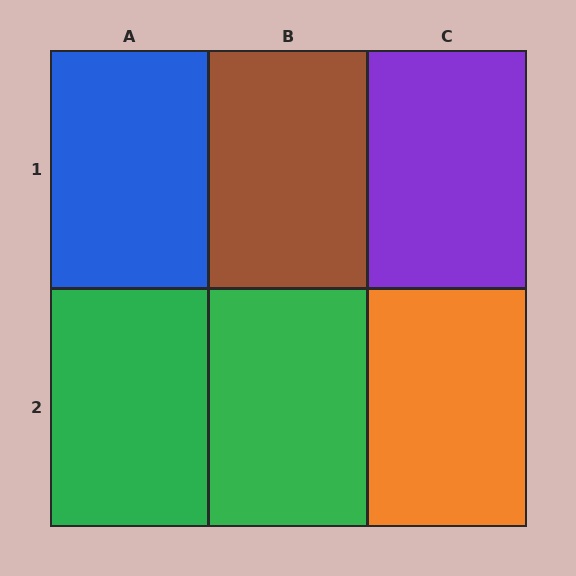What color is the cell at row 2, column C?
Orange.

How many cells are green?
2 cells are green.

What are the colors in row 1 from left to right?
Blue, brown, purple.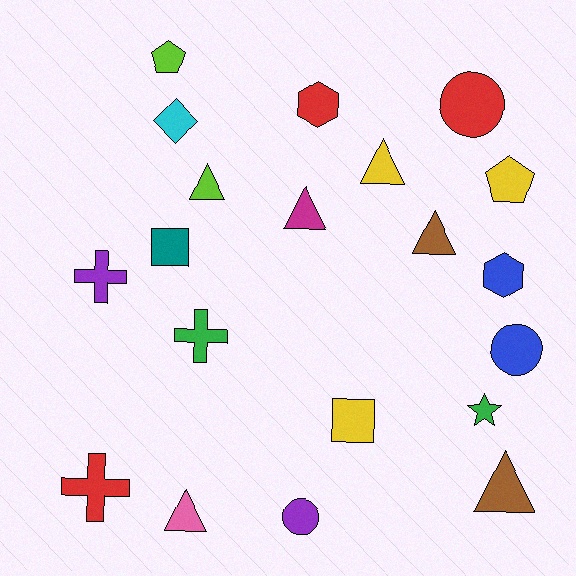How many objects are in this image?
There are 20 objects.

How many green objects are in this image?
There are 2 green objects.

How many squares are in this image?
There are 2 squares.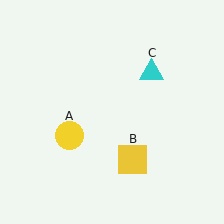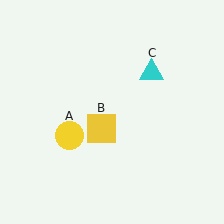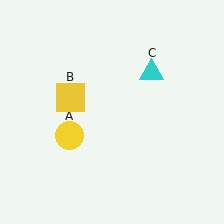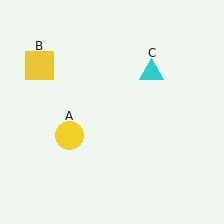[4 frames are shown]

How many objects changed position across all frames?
1 object changed position: yellow square (object B).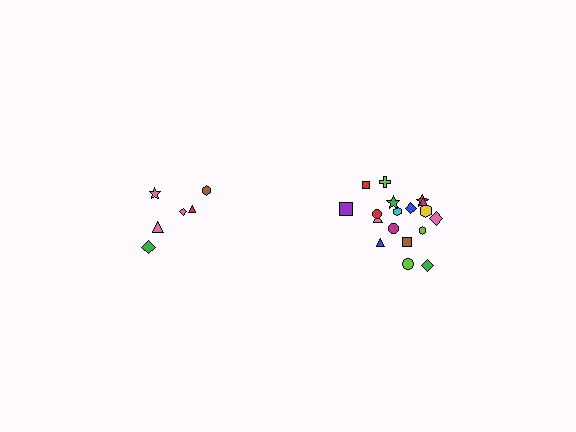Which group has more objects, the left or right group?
The right group.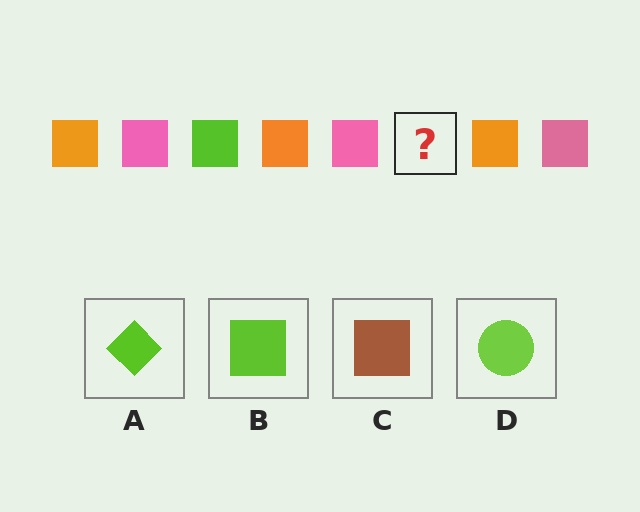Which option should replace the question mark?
Option B.